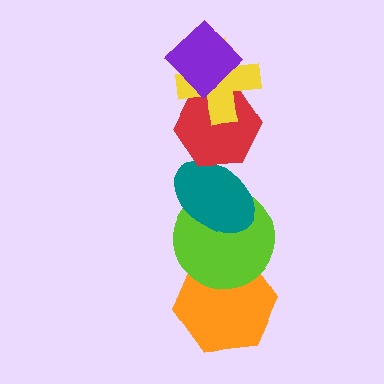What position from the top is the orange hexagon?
The orange hexagon is 6th from the top.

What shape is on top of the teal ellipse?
The red hexagon is on top of the teal ellipse.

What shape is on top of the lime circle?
The teal ellipse is on top of the lime circle.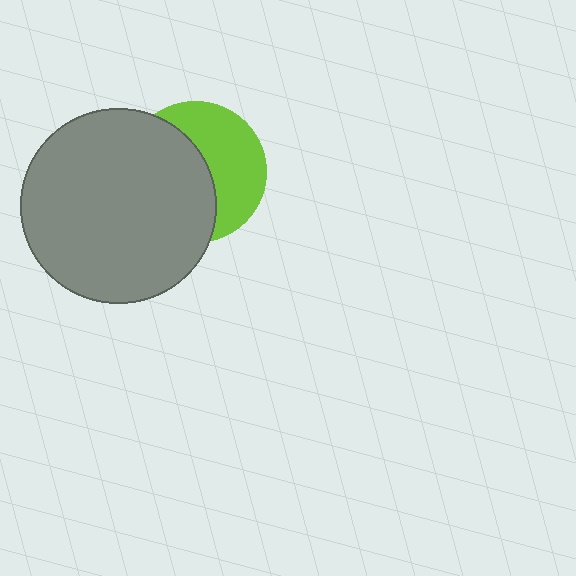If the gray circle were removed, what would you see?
You would see the complete lime circle.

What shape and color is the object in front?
The object in front is a gray circle.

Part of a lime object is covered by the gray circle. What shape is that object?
It is a circle.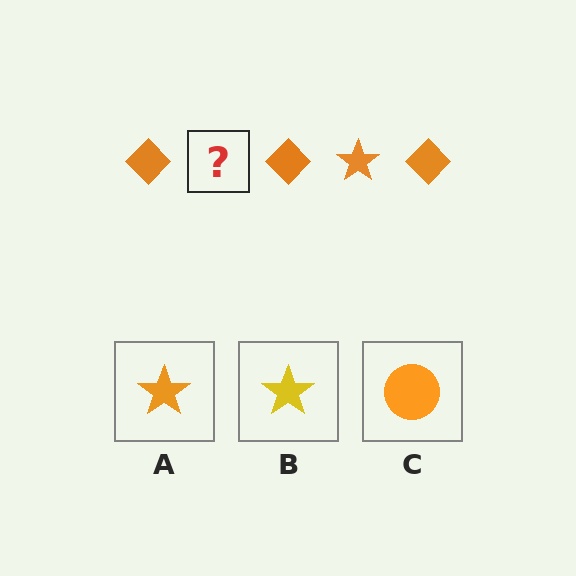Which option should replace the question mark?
Option A.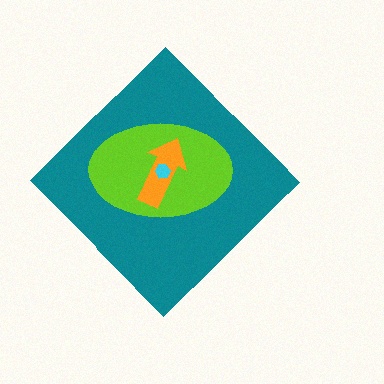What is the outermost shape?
The teal diamond.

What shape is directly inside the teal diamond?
The lime ellipse.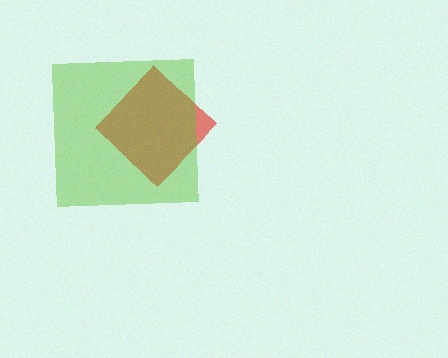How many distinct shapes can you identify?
There are 2 distinct shapes: a red diamond, a lime square.